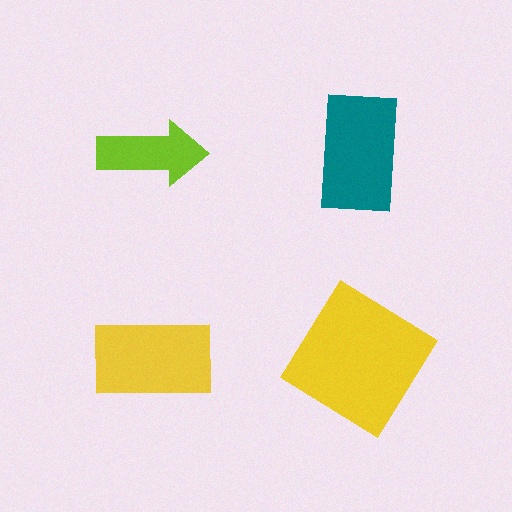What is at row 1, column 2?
A teal rectangle.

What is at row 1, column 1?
A lime arrow.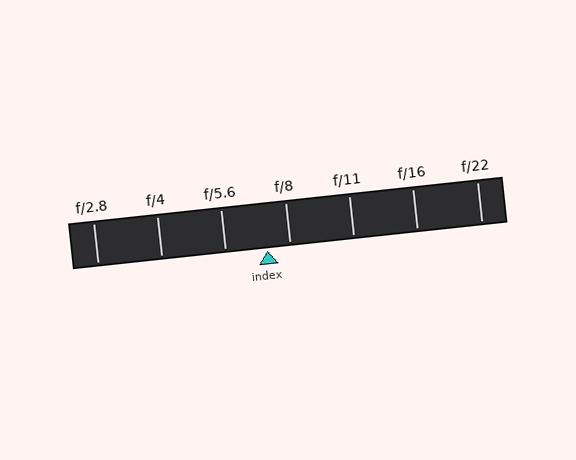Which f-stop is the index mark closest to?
The index mark is closest to f/8.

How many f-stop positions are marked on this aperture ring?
There are 7 f-stop positions marked.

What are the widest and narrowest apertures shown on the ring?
The widest aperture shown is f/2.8 and the narrowest is f/22.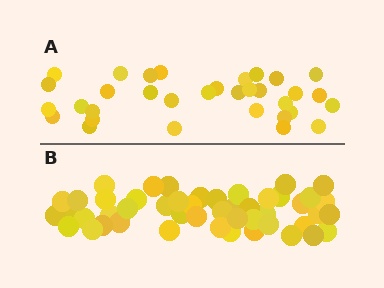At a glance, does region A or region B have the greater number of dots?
Region B (the bottom region) has more dots.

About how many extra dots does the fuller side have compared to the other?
Region B has approximately 15 more dots than region A.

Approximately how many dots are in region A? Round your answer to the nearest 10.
About 30 dots. (The exact count is 33, which rounds to 30.)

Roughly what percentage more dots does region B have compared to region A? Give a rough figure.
About 45% more.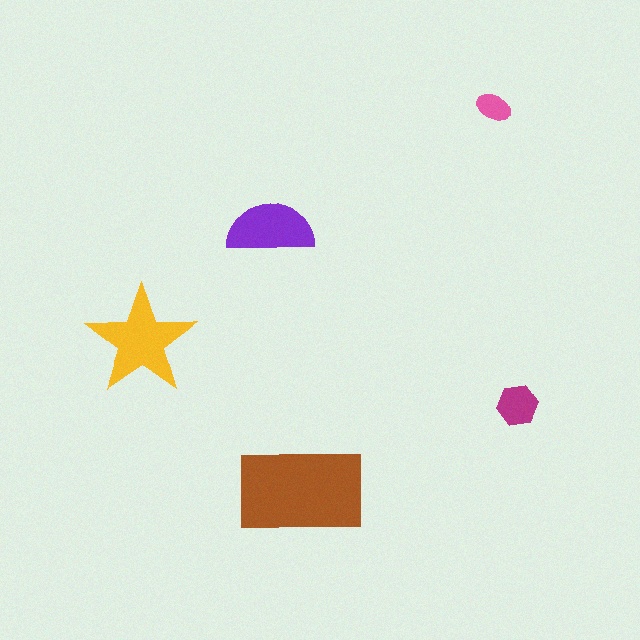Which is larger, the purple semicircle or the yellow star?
The yellow star.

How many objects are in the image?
There are 5 objects in the image.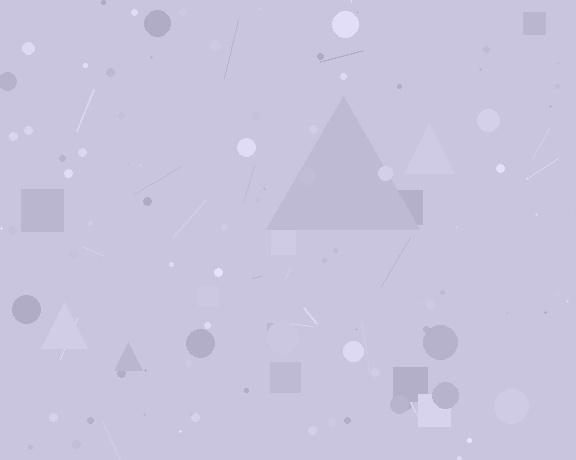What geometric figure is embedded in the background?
A triangle is embedded in the background.